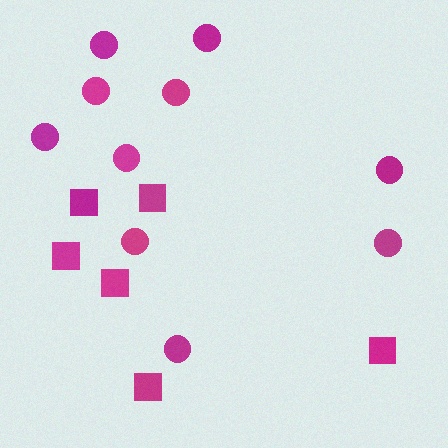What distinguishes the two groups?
There are 2 groups: one group of squares (6) and one group of circles (10).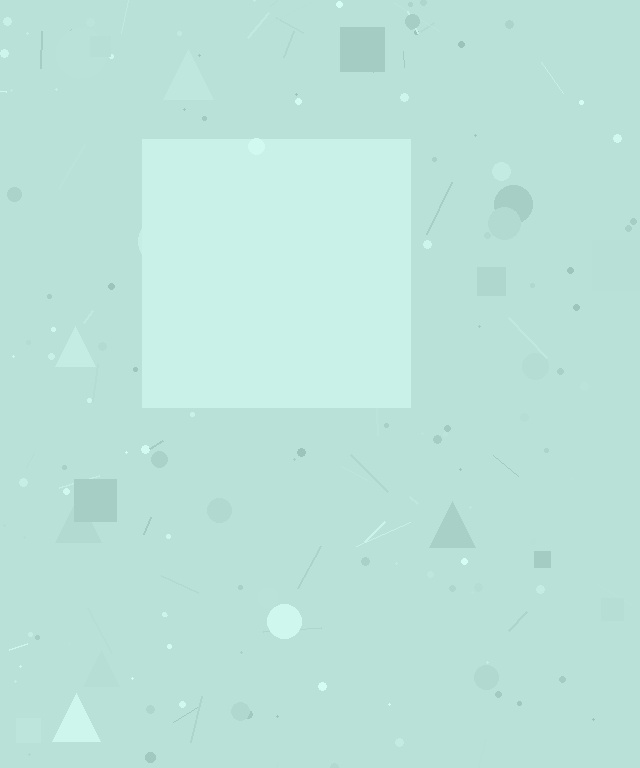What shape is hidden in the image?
A square is hidden in the image.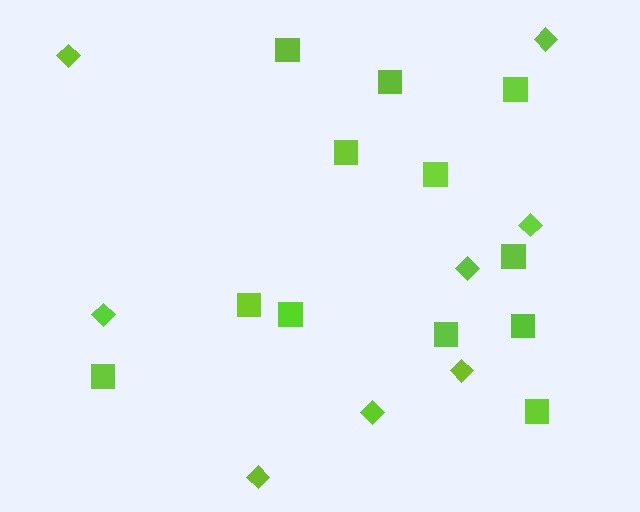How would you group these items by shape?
There are 2 groups: one group of squares (12) and one group of diamonds (8).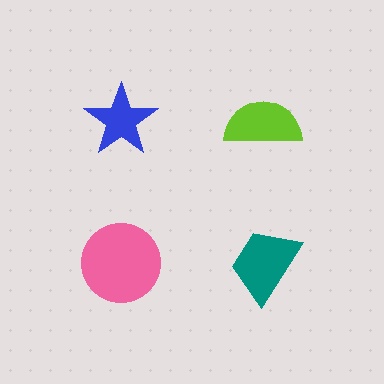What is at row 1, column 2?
A lime semicircle.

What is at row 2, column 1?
A pink circle.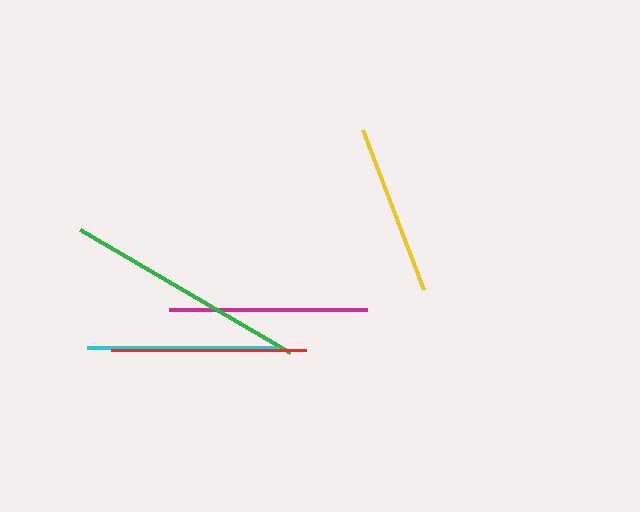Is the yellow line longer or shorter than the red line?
The red line is longer than the yellow line.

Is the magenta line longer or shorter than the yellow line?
The magenta line is longer than the yellow line.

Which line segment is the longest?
The green line is the longest at approximately 244 pixels.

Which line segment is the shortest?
The yellow line is the shortest at approximately 172 pixels.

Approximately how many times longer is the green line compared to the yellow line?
The green line is approximately 1.4 times the length of the yellow line.